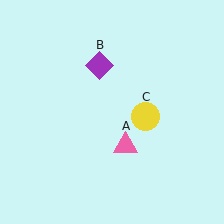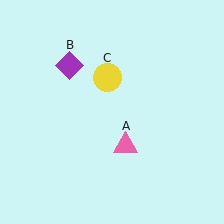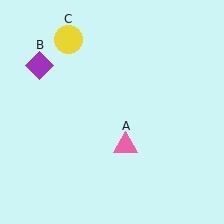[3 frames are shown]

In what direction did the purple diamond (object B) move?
The purple diamond (object B) moved left.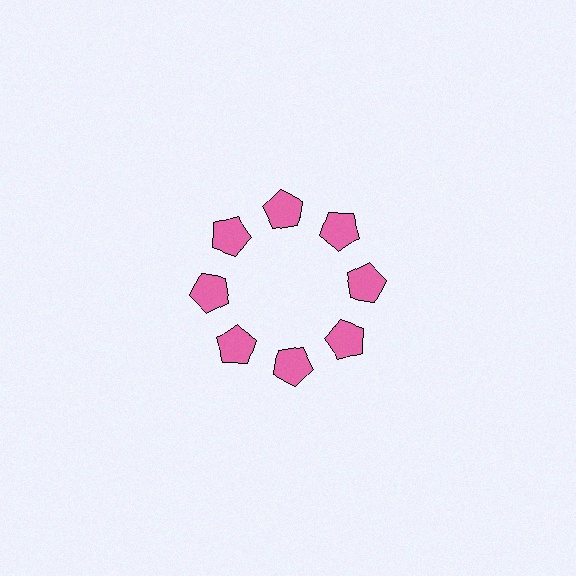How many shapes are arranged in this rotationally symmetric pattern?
There are 8 shapes, arranged in 8 groups of 1.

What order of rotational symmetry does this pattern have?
This pattern has 8-fold rotational symmetry.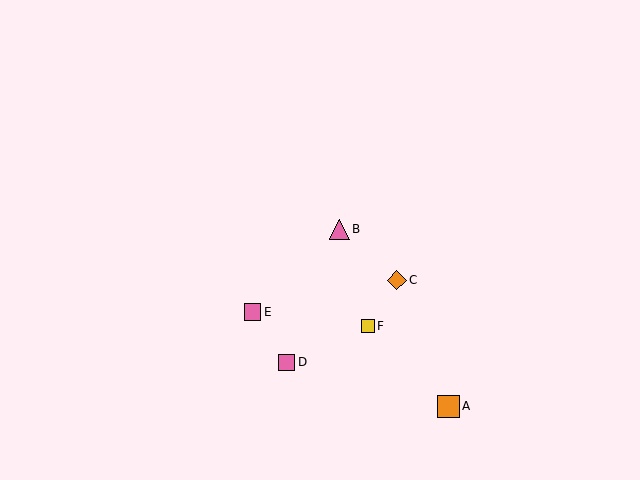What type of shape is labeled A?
Shape A is an orange square.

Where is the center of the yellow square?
The center of the yellow square is at (368, 326).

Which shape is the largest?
The orange square (labeled A) is the largest.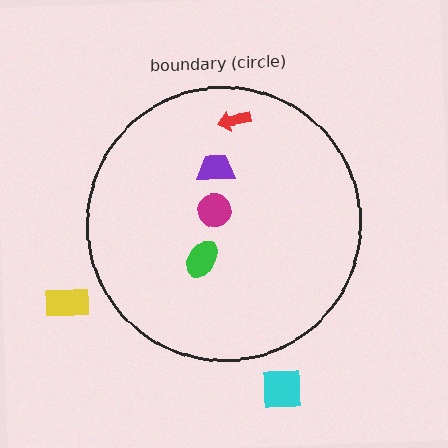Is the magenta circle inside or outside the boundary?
Inside.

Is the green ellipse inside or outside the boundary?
Inside.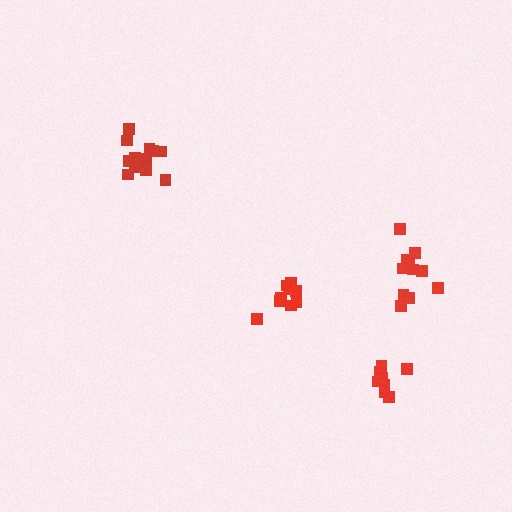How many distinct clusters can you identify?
There are 4 distinct clusters.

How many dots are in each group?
Group 1: 9 dots, Group 2: 9 dots, Group 3: 12 dots, Group 4: 11 dots (41 total).